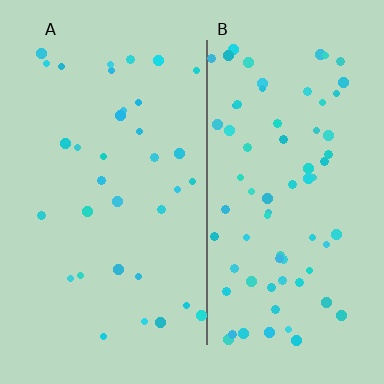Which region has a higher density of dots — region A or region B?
B (the right).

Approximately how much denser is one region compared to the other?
Approximately 2.2× — region B over region A.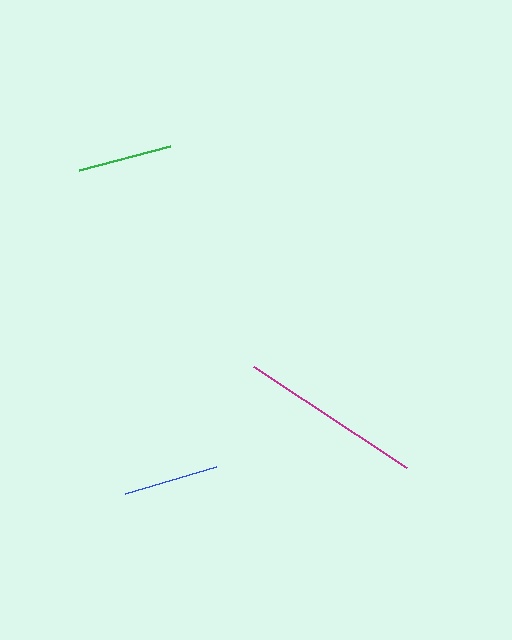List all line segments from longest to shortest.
From longest to shortest: magenta, blue, green.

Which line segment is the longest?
The magenta line is the longest at approximately 183 pixels.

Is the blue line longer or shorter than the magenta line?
The magenta line is longer than the blue line.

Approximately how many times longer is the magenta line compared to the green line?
The magenta line is approximately 2.0 times the length of the green line.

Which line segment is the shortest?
The green line is the shortest at approximately 93 pixels.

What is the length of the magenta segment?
The magenta segment is approximately 183 pixels long.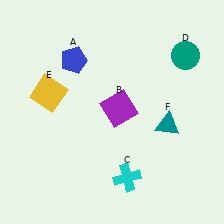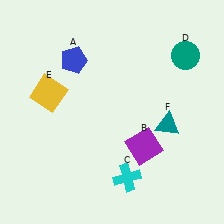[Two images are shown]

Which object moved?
The purple square (B) moved down.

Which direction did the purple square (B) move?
The purple square (B) moved down.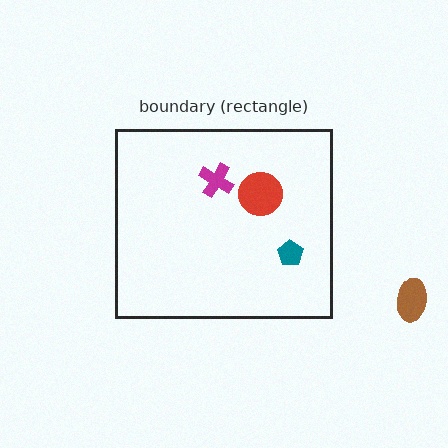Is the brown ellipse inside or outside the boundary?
Outside.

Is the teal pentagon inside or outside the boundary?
Inside.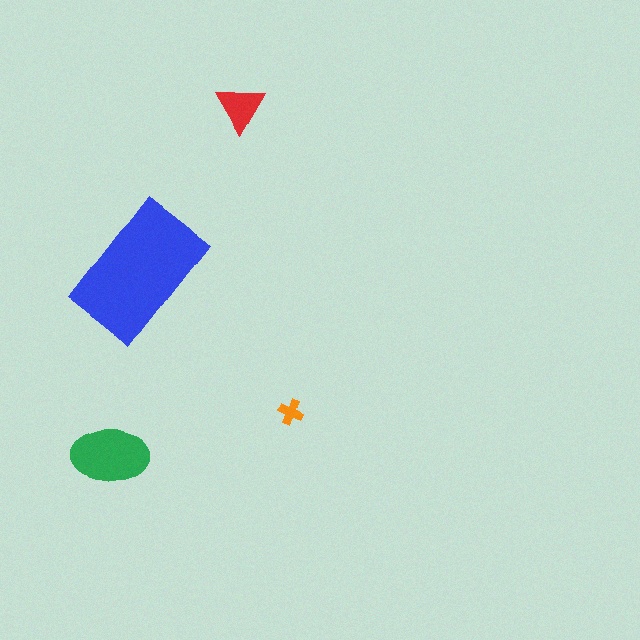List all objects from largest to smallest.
The blue rectangle, the green ellipse, the red triangle, the orange cross.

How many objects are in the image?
There are 4 objects in the image.